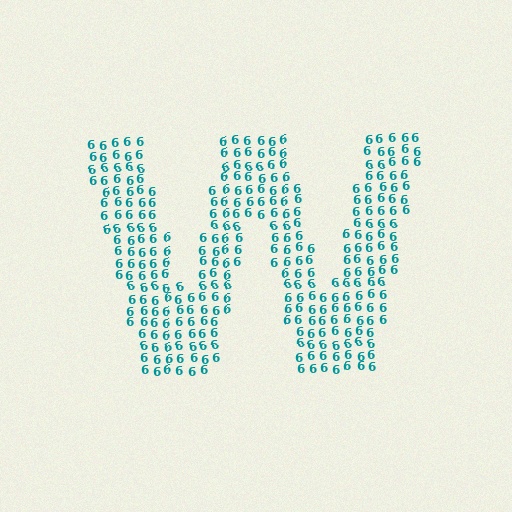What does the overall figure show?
The overall figure shows the letter W.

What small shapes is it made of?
It is made of small digit 6's.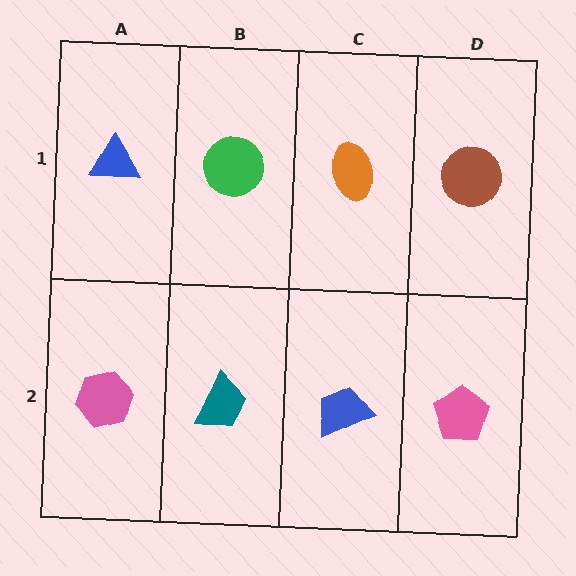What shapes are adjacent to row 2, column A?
A blue triangle (row 1, column A), a teal trapezoid (row 2, column B).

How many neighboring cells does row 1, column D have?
2.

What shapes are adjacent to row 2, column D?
A brown circle (row 1, column D), a blue trapezoid (row 2, column C).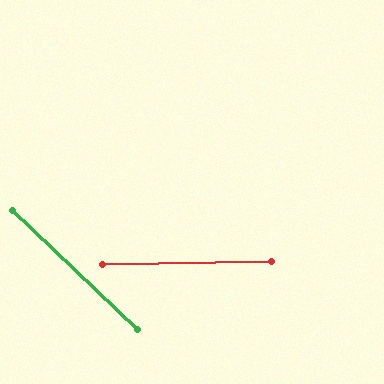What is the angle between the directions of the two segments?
Approximately 44 degrees.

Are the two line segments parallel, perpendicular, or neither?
Neither parallel nor perpendicular — they differ by about 44°.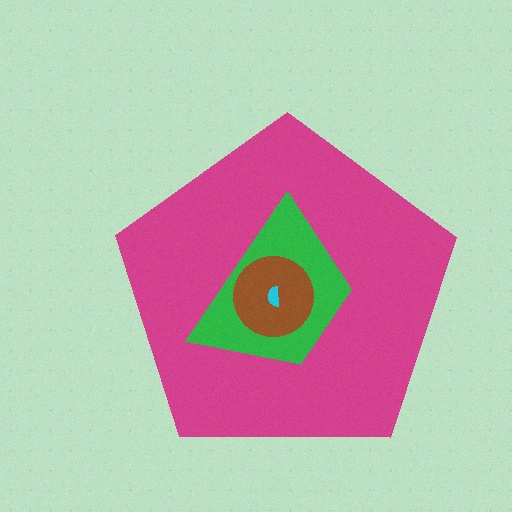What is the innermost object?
The cyan semicircle.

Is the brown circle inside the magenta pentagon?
Yes.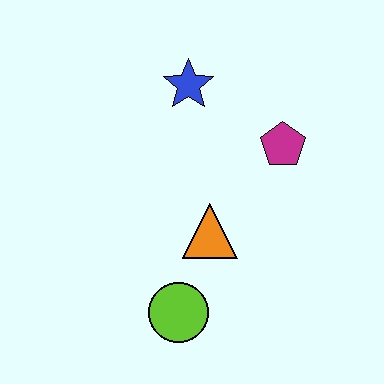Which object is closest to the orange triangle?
The lime circle is closest to the orange triangle.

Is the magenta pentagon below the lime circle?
No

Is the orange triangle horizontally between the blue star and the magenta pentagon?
Yes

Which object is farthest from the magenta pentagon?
The lime circle is farthest from the magenta pentagon.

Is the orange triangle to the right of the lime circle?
Yes